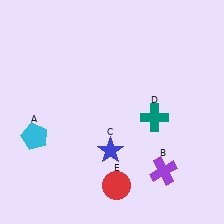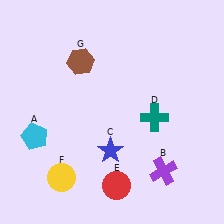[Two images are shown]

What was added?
A yellow circle (F), a brown hexagon (G) were added in Image 2.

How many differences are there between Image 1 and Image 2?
There are 2 differences between the two images.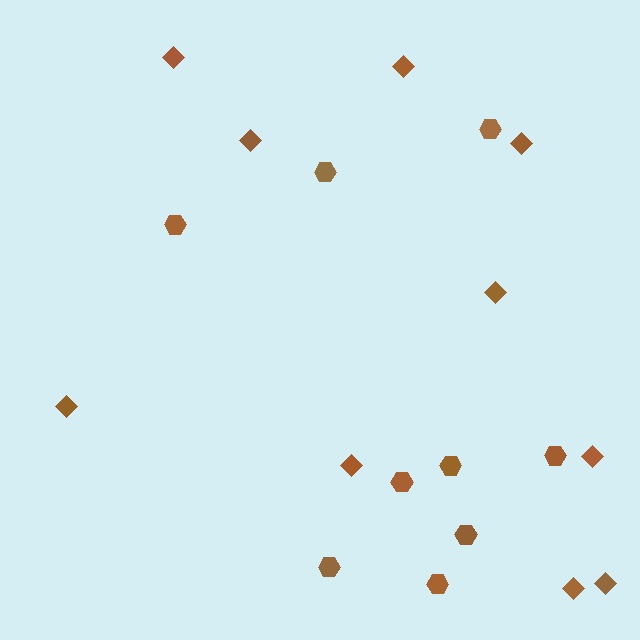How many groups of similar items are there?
There are 2 groups: one group of hexagons (9) and one group of diamonds (10).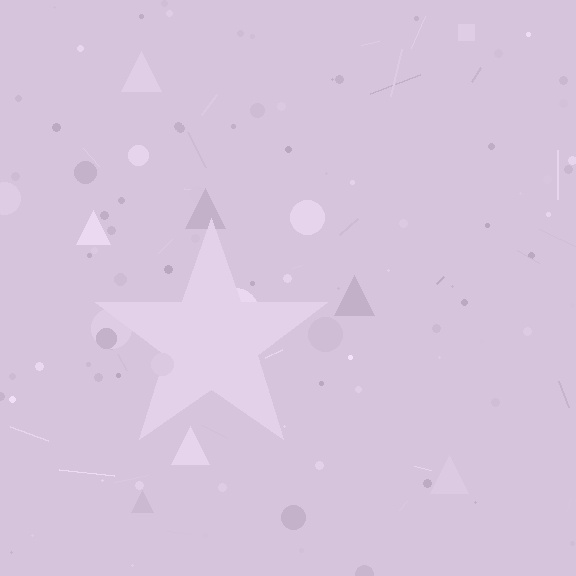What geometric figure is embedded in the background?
A star is embedded in the background.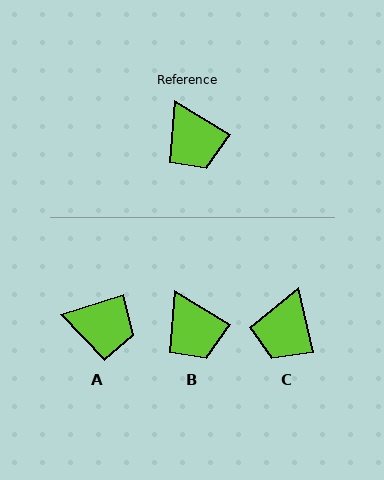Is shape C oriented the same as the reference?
No, it is off by about 46 degrees.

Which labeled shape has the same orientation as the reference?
B.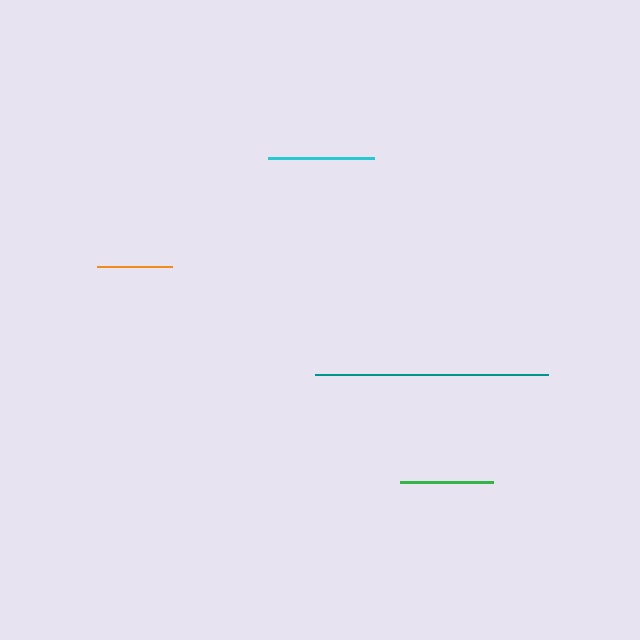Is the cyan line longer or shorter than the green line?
The cyan line is longer than the green line.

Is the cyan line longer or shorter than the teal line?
The teal line is longer than the cyan line.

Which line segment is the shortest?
The orange line is the shortest at approximately 74 pixels.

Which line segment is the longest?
The teal line is the longest at approximately 234 pixels.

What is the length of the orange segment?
The orange segment is approximately 74 pixels long.